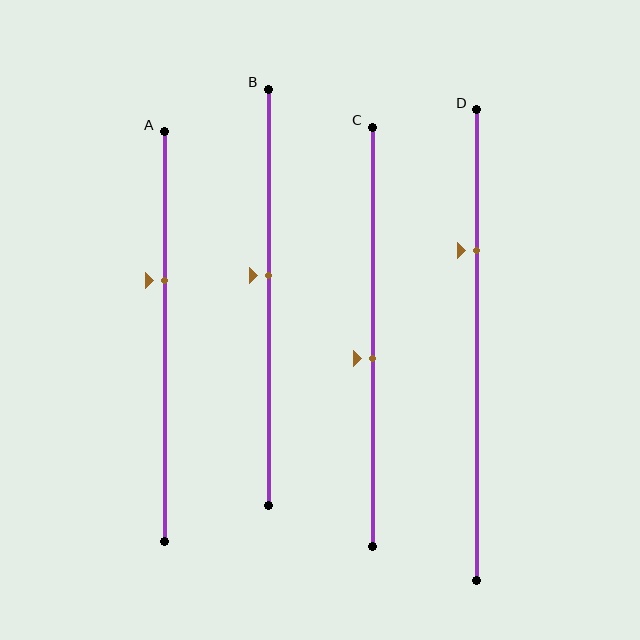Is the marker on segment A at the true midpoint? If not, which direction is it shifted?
No, the marker on segment A is shifted upward by about 14% of the segment length.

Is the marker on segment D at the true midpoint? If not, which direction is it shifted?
No, the marker on segment D is shifted upward by about 20% of the segment length.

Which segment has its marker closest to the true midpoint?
Segment C has its marker closest to the true midpoint.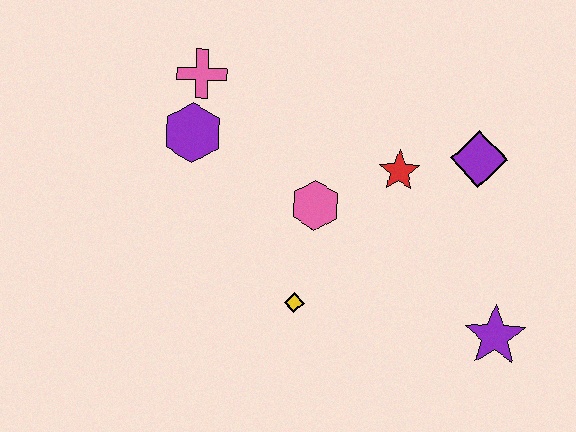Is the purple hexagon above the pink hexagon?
Yes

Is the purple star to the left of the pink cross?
No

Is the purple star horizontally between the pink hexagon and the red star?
No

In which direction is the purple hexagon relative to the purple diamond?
The purple hexagon is to the left of the purple diamond.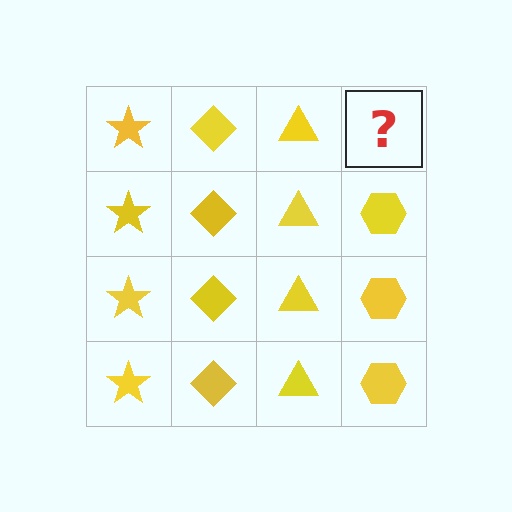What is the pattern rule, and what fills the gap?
The rule is that each column has a consistent shape. The gap should be filled with a yellow hexagon.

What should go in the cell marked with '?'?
The missing cell should contain a yellow hexagon.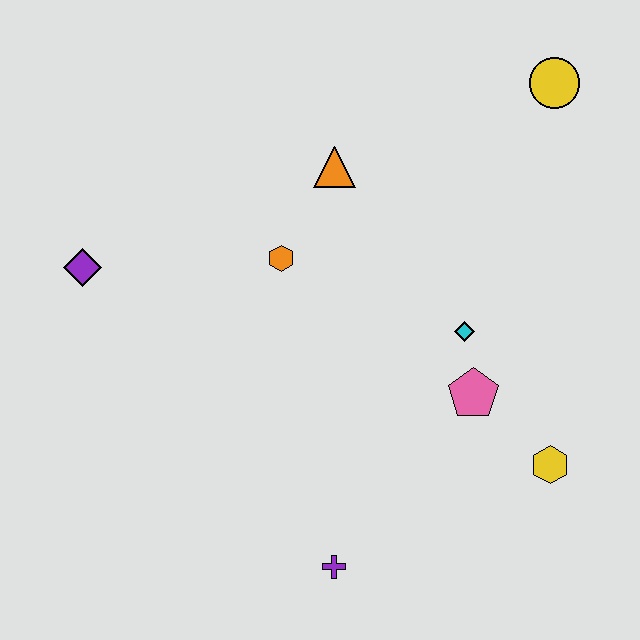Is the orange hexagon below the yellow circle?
Yes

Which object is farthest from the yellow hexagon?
The purple diamond is farthest from the yellow hexagon.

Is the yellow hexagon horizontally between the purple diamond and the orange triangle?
No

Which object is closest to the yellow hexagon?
The pink pentagon is closest to the yellow hexagon.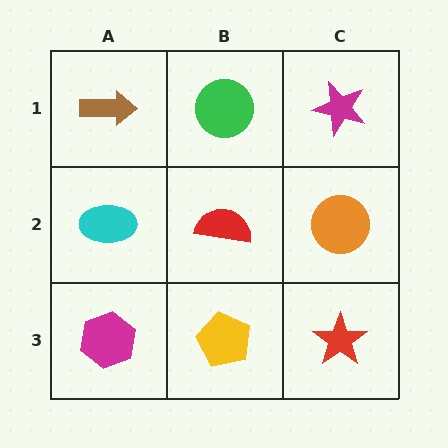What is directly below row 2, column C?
A red star.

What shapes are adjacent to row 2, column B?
A green circle (row 1, column B), a yellow pentagon (row 3, column B), a cyan ellipse (row 2, column A), an orange circle (row 2, column C).